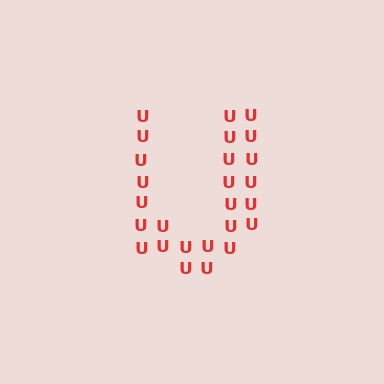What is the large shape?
The large shape is the letter U.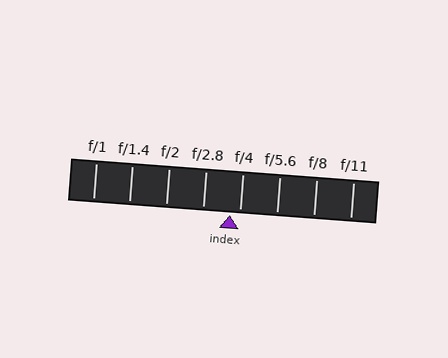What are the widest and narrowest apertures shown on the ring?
The widest aperture shown is f/1 and the narrowest is f/11.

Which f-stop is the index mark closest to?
The index mark is closest to f/4.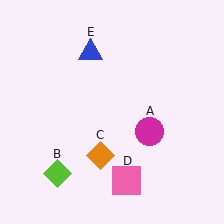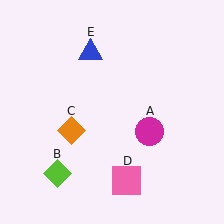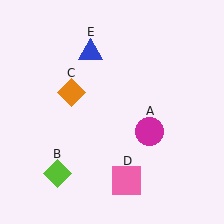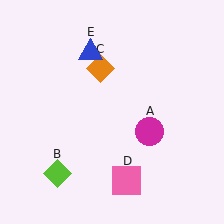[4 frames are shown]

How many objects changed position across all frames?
1 object changed position: orange diamond (object C).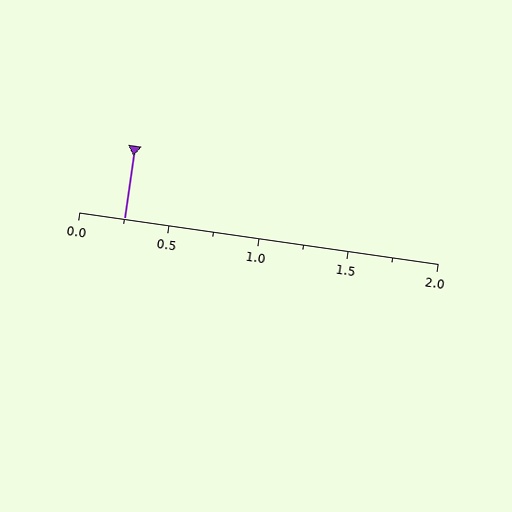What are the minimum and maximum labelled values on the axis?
The axis runs from 0.0 to 2.0.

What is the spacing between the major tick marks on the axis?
The major ticks are spaced 0.5 apart.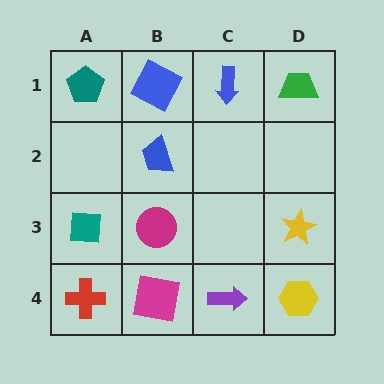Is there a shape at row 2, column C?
No, that cell is empty.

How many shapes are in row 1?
4 shapes.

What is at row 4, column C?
A purple arrow.